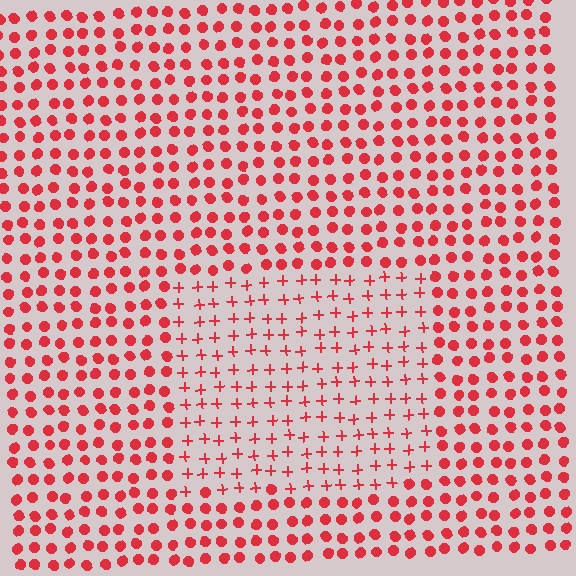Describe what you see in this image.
The image is filled with small red elements arranged in a uniform grid. A rectangle-shaped region contains plus signs, while the surrounding area contains circles. The boundary is defined purely by the change in element shape.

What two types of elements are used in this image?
The image uses plus signs inside the rectangle region and circles outside it.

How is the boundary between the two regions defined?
The boundary is defined by a change in element shape: plus signs inside vs. circles outside. All elements share the same color and spacing.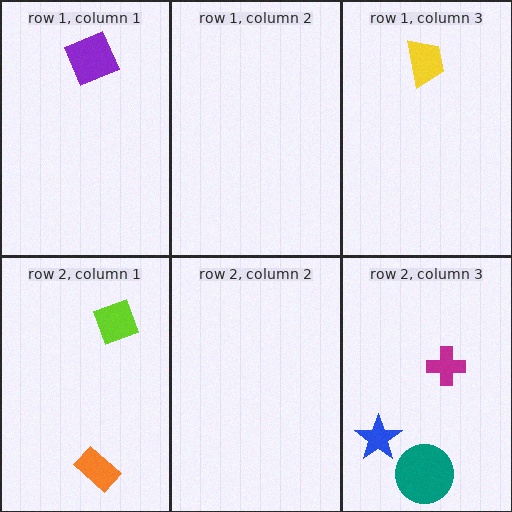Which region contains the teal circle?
The row 2, column 3 region.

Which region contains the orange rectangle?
The row 2, column 1 region.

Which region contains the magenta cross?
The row 2, column 3 region.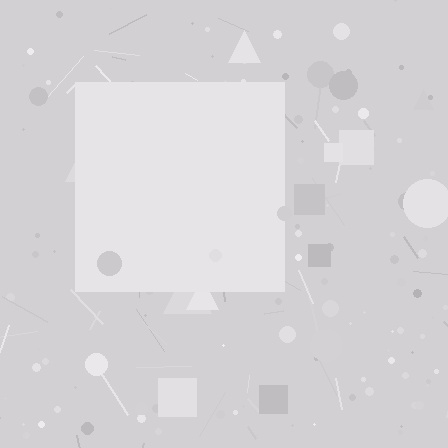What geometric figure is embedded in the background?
A square is embedded in the background.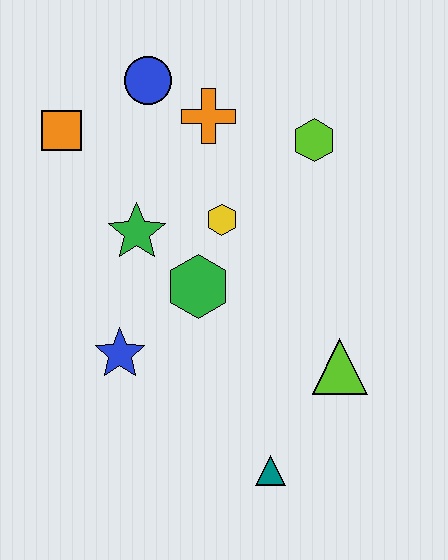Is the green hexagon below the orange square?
Yes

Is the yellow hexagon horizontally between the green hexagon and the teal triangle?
Yes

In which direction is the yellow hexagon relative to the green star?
The yellow hexagon is to the right of the green star.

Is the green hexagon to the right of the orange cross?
No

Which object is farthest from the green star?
The teal triangle is farthest from the green star.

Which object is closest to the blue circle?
The orange cross is closest to the blue circle.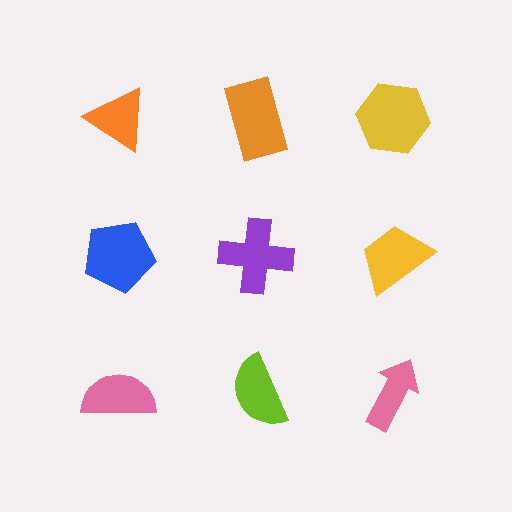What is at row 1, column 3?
A yellow hexagon.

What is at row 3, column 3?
A pink arrow.